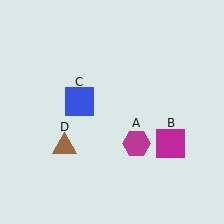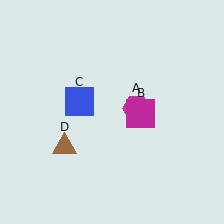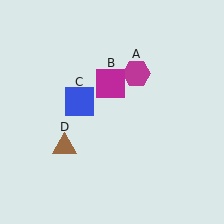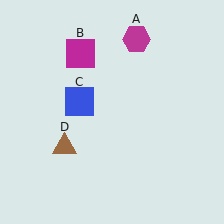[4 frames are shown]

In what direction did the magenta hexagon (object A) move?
The magenta hexagon (object A) moved up.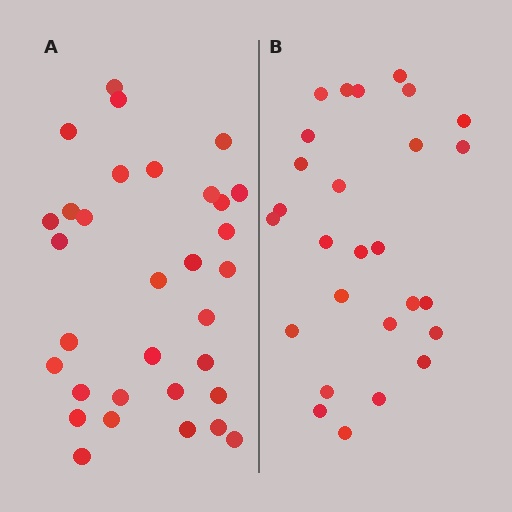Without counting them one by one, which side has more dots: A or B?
Region A (the left region) has more dots.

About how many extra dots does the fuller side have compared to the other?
Region A has about 5 more dots than region B.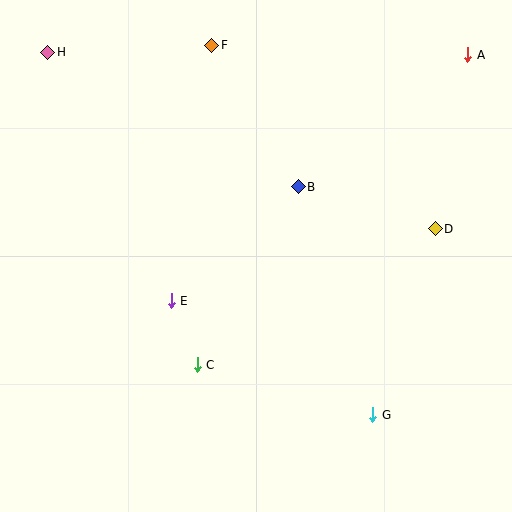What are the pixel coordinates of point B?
Point B is at (298, 187).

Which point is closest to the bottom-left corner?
Point C is closest to the bottom-left corner.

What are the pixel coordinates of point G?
Point G is at (373, 415).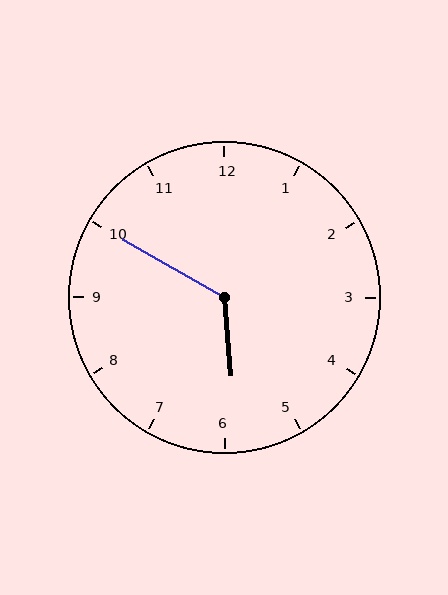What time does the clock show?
5:50.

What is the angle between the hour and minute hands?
Approximately 125 degrees.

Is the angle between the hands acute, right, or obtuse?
It is obtuse.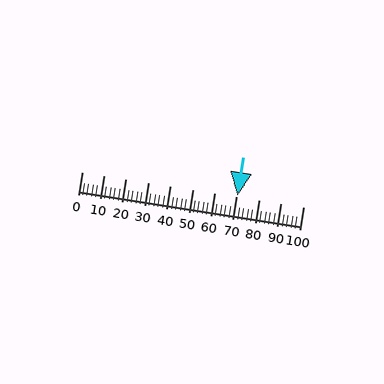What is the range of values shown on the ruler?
The ruler shows values from 0 to 100.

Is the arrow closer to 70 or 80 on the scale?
The arrow is closer to 70.